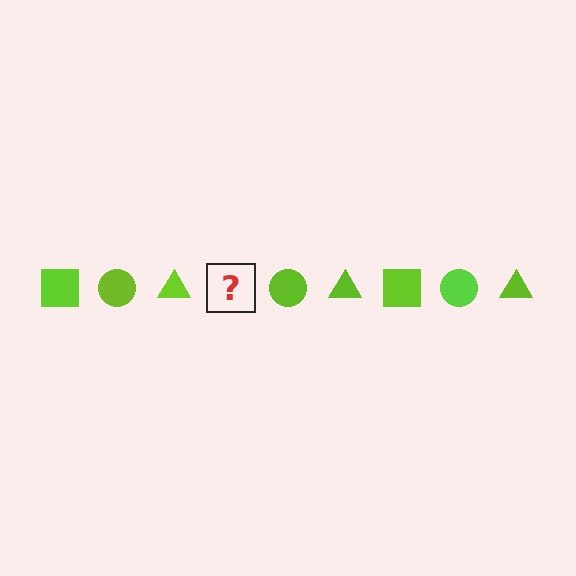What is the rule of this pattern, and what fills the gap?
The rule is that the pattern cycles through square, circle, triangle shapes in lime. The gap should be filled with a lime square.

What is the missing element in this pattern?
The missing element is a lime square.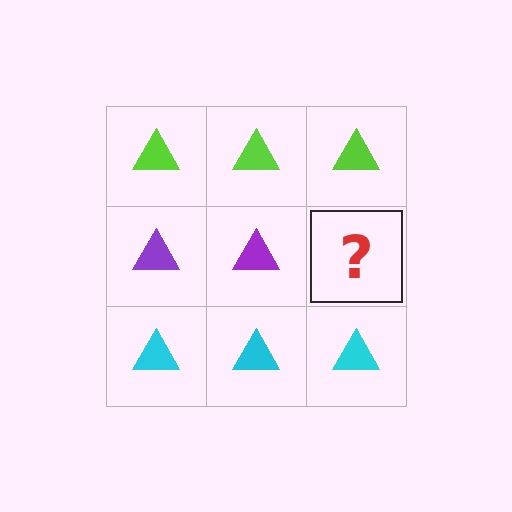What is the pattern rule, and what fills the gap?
The rule is that each row has a consistent color. The gap should be filled with a purple triangle.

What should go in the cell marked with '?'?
The missing cell should contain a purple triangle.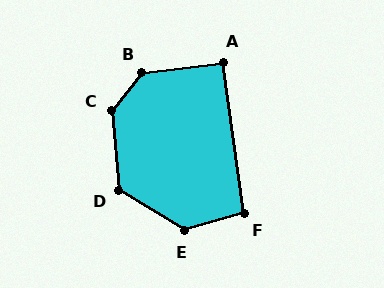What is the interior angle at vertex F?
Approximately 98 degrees (obtuse).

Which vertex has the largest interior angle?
C, at approximately 137 degrees.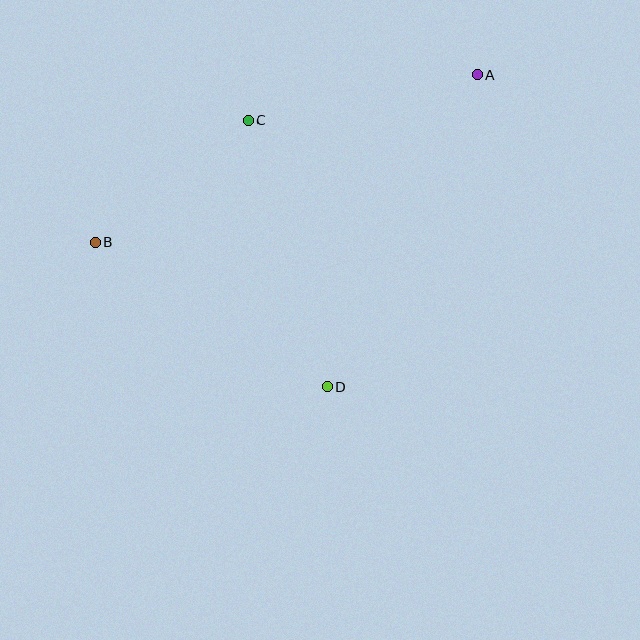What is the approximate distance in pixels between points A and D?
The distance between A and D is approximately 346 pixels.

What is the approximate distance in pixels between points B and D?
The distance between B and D is approximately 273 pixels.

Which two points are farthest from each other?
Points A and B are farthest from each other.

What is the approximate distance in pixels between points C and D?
The distance between C and D is approximately 278 pixels.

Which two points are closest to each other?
Points B and C are closest to each other.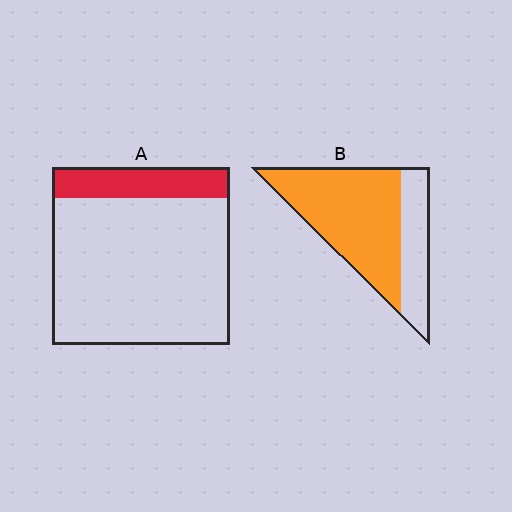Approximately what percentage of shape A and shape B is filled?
A is approximately 15% and B is approximately 70%.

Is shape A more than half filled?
No.